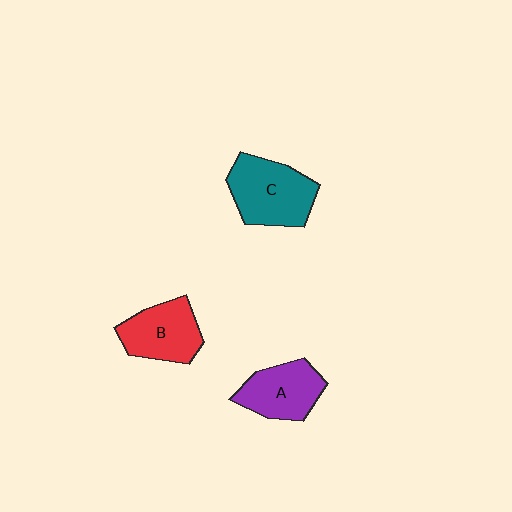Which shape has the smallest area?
Shape A (purple).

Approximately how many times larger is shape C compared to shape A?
Approximately 1.3 times.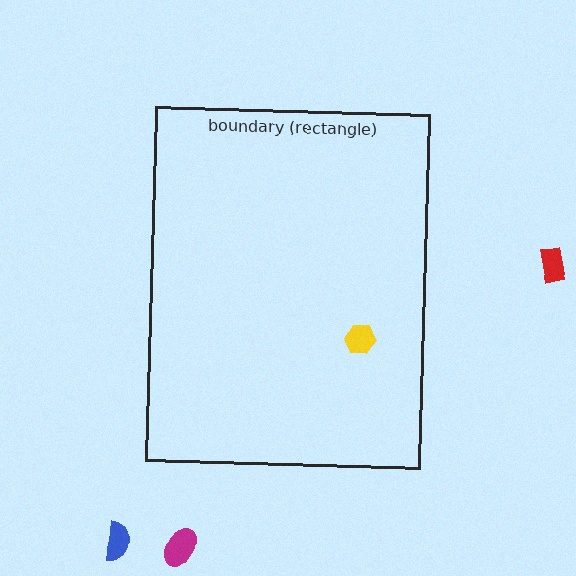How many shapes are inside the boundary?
1 inside, 3 outside.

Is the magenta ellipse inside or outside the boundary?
Outside.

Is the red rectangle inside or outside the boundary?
Outside.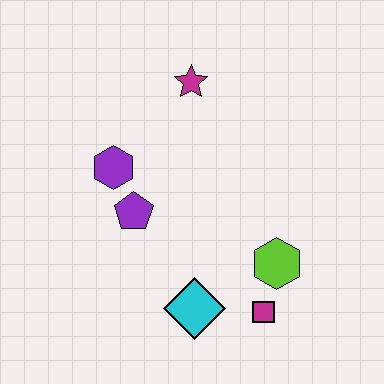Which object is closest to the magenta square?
The lime hexagon is closest to the magenta square.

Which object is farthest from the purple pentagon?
The magenta square is farthest from the purple pentagon.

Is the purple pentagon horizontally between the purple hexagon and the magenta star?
Yes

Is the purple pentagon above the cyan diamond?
Yes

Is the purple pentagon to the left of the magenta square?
Yes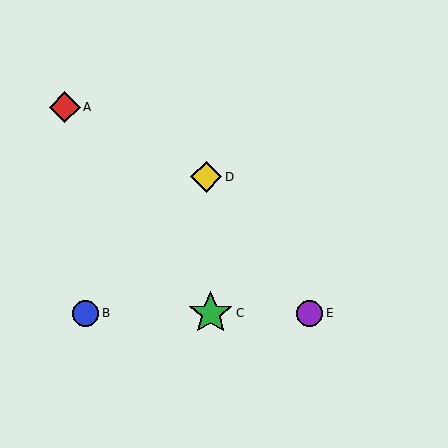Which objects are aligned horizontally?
Objects B, C, E are aligned horizontally.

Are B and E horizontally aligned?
Yes, both are at y≈313.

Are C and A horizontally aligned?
No, C is at y≈313 and A is at y≈107.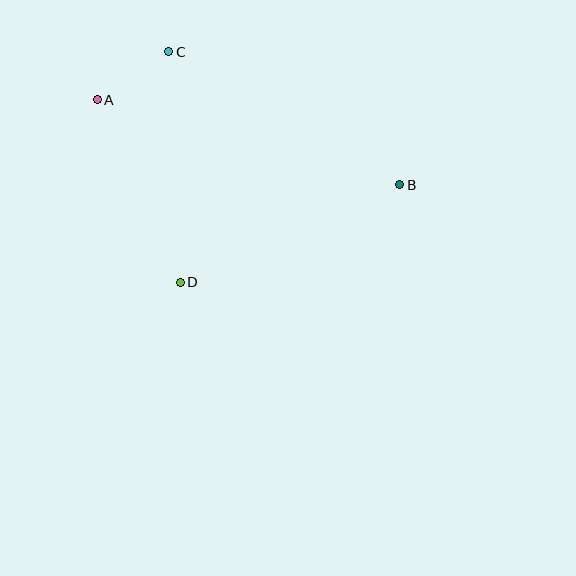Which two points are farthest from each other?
Points A and B are farthest from each other.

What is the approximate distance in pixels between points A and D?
The distance between A and D is approximately 201 pixels.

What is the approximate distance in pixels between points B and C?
The distance between B and C is approximately 266 pixels.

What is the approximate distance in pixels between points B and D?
The distance between B and D is approximately 240 pixels.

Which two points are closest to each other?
Points A and C are closest to each other.